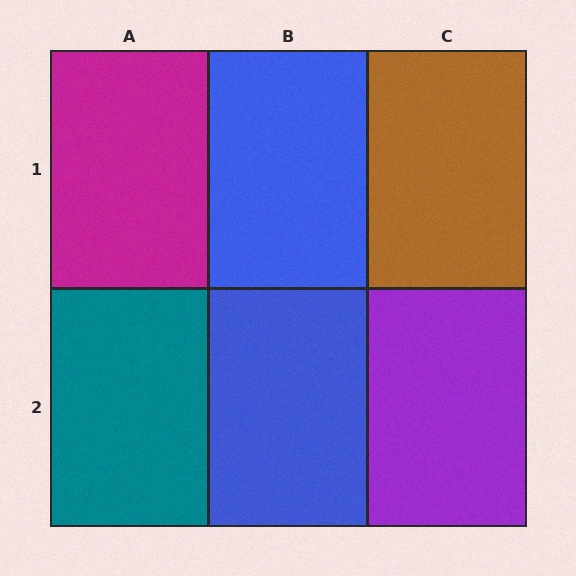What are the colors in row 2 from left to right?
Teal, blue, purple.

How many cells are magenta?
1 cell is magenta.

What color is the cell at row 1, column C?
Brown.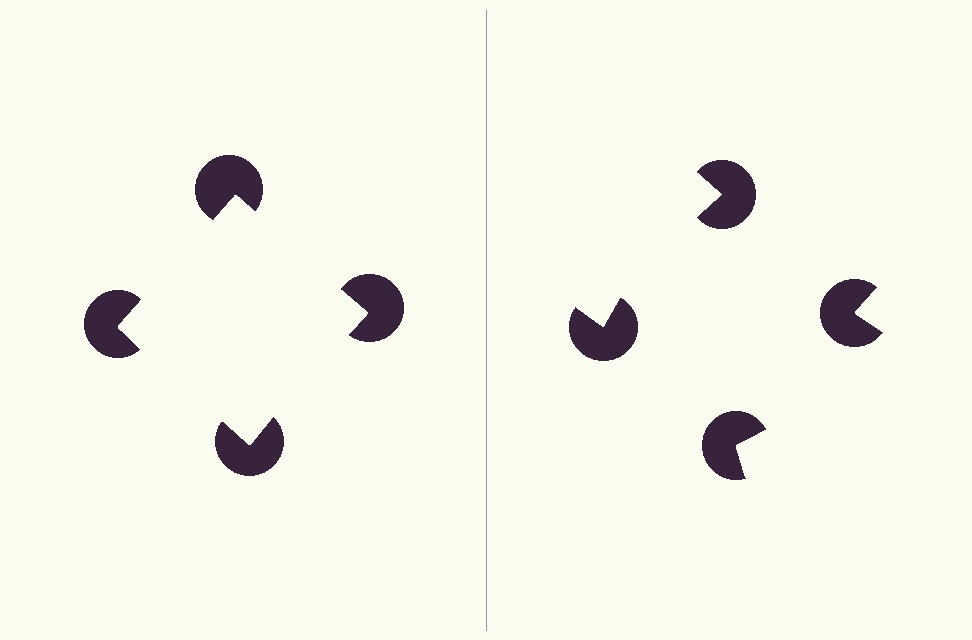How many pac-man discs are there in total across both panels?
8 — 4 on each side.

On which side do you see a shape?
An illusory square appears on the left side. On the right side the wedge cuts are rotated, so no coherent shape forms.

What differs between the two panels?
The pac-man discs are positioned identically on both sides; only the wedge orientations differ. On the left they align to a square; on the right they are misaligned.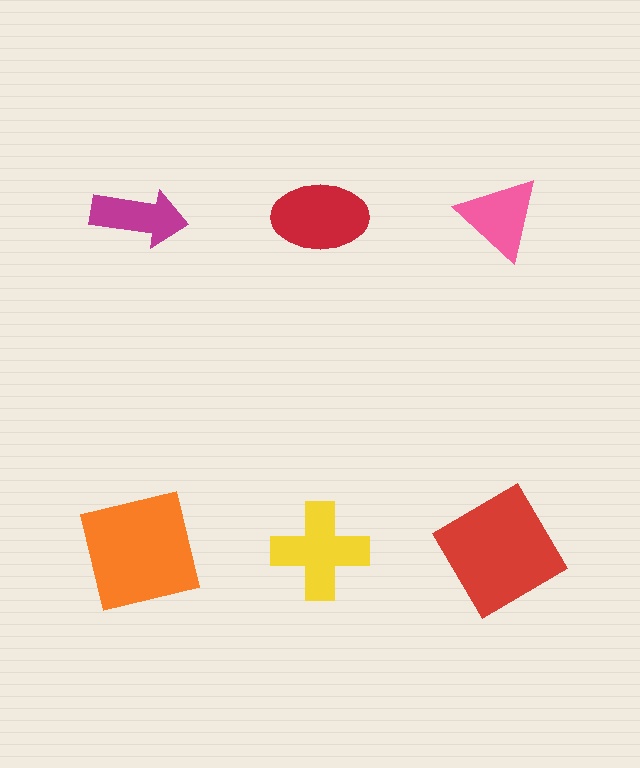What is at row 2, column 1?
An orange square.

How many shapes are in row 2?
3 shapes.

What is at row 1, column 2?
A red ellipse.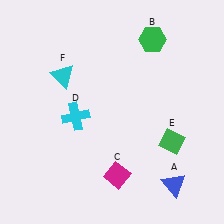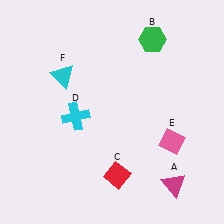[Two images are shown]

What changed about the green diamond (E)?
In Image 1, E is green. In Image 2, it changed to pink.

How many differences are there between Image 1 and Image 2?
There are 3 differences between the two images.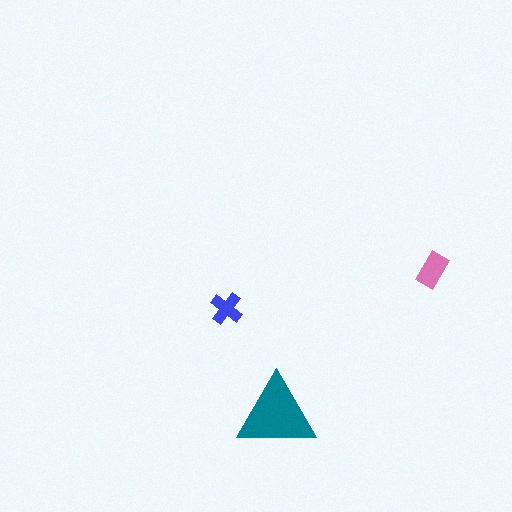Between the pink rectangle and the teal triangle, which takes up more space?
The teal triangle.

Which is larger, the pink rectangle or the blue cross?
The pink rectangle.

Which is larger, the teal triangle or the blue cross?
The teal triangle.